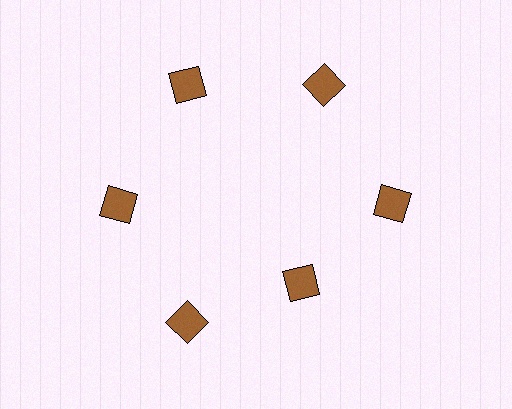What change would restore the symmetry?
The symmetry would be restored by moving it outward, back onto the ring so that all 6 squares sit at equal angles and equal distance from the center.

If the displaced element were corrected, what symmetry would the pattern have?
It would have 6-fold rotational symmetry — the pattern would map onto itself every 60 degrees.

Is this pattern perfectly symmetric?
No. The 6 brown squares are arranged in a ring, but one element near the 5 o'clock position is pulled inward toward the center, breaking the 6-fold rotational symmetry.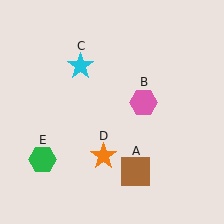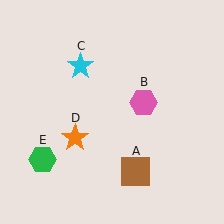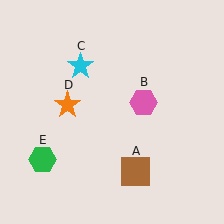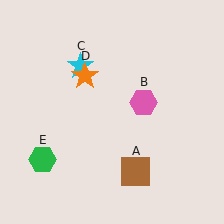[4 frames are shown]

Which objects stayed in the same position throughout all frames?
Brown square (object A) and pink hexagon (object B) and cyan star (object C) and green hexagon (object E) remained stationary.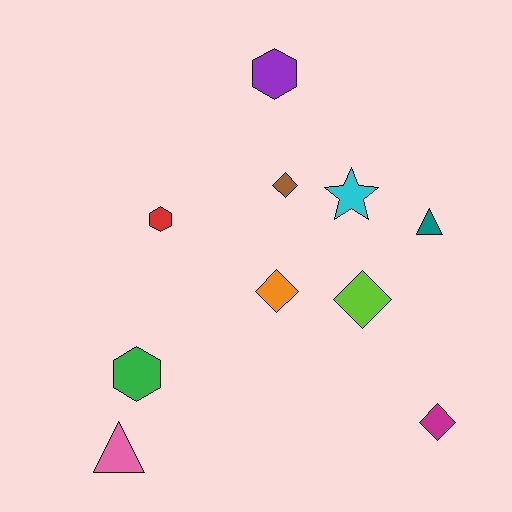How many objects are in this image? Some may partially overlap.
There are 10 objects.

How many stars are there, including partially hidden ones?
There is 1 star.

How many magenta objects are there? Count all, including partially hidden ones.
There is 1 magenta object.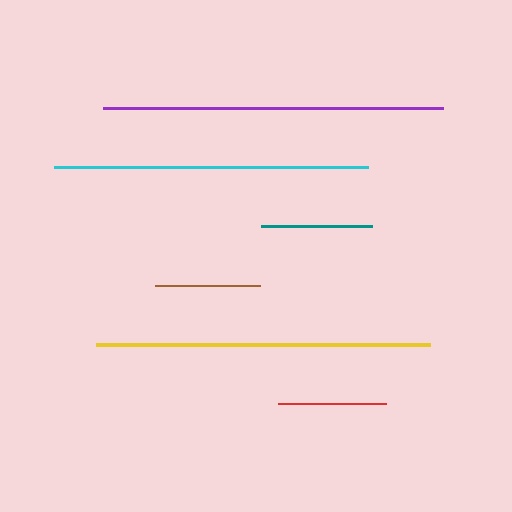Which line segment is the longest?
The purple line is the longest at approximately 340 pixels.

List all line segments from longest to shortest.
From longest to shortest: purple, yellow, cyan, teal, red, brown.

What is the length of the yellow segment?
The yellow segment is approximately 334 pixels long.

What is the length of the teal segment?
The teal segment is approximately 111 pixels long.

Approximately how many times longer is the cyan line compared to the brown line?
The cyan line is approximately 3.0 times the length of the brown line.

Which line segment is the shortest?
The brown line is the shortest at approximately 105 pixels.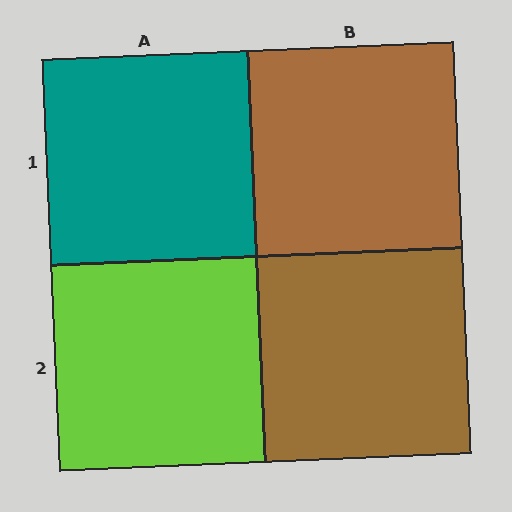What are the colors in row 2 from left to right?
Lime, brown.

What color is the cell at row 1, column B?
Brown.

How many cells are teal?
1 cell is teal.